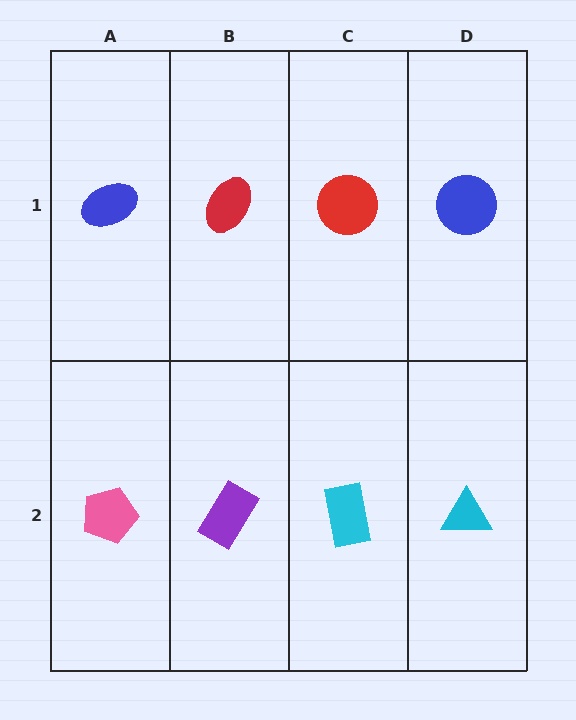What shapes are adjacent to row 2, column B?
A red ellipse (row 1, column B), a pink pentagon (row 2, column A), a cyan rectangle (row 2, column C).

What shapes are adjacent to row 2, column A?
A blue ellipse (row 1, column A), a purple rectangle (row 2, column B).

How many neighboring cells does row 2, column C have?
3.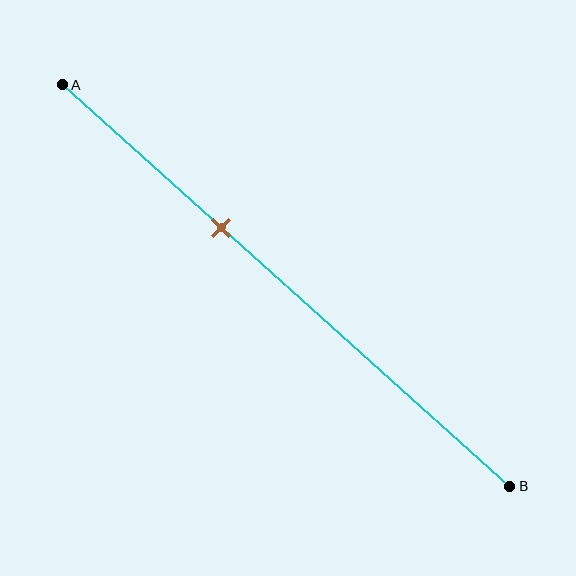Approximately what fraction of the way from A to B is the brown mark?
The brown mark is approximately 35% of the way from A to B.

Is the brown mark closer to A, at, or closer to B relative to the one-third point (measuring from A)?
The brown mark is approximately at the one-third point of segment AB.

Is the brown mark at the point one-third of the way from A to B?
Yes, the mark is approximately at the one-third point.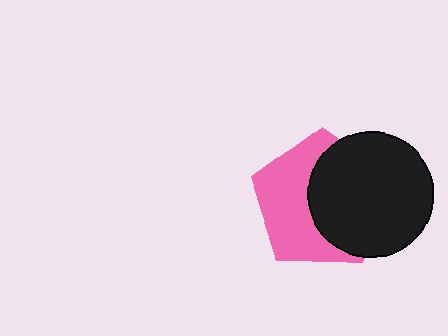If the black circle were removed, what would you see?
You would see the complete pink pentagon.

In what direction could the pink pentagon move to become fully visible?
The pink pentagon could move left. That would shift it out from behind the black circle entirely.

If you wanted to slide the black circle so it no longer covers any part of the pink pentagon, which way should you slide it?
Slide it right — that is the most direct way to separate the two shapes.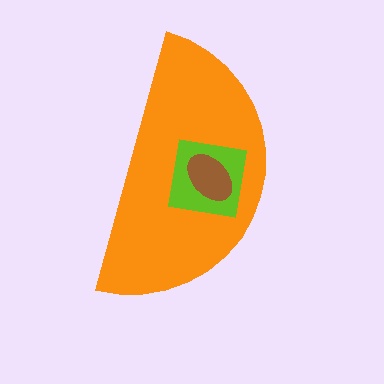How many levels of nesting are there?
3.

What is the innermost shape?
The brown ellipse.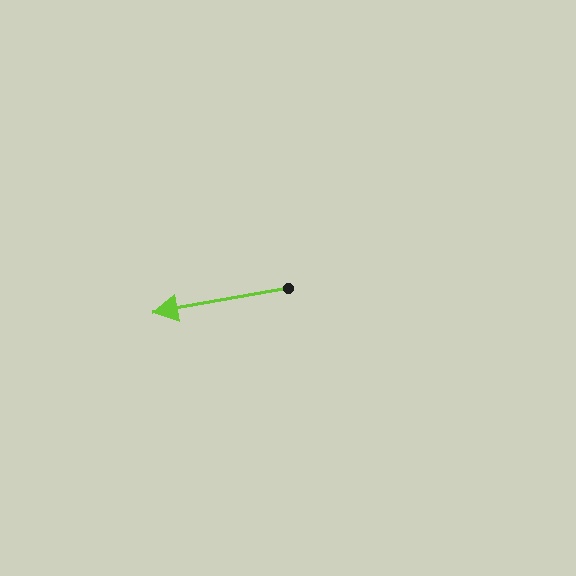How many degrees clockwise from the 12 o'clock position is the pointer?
Approximately 260 degrees.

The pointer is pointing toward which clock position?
Roughly 9 o'clock.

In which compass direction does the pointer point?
West.